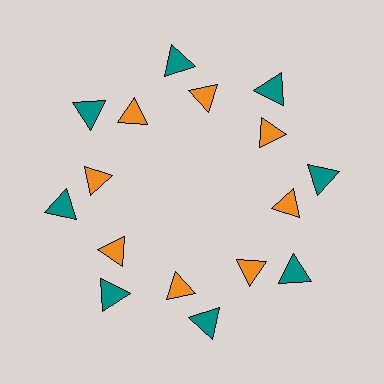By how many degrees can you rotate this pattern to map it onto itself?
The pattern maps onto itself every 45 degrees of rotation.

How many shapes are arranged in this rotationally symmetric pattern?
There are 16 shapes, arranged in 8 groups of 2.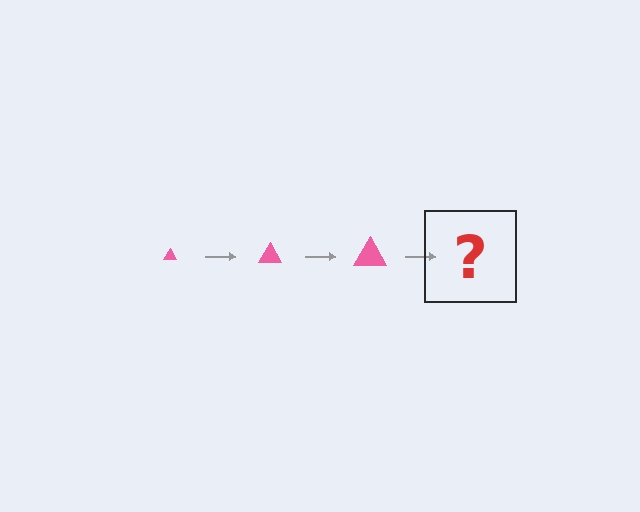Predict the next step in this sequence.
The next step is a pink triangle, larger than the previous one.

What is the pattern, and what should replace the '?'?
The pattern is that the triangle gets progressively larger each step. The '?' should be a pink triangle, larger than the previous one.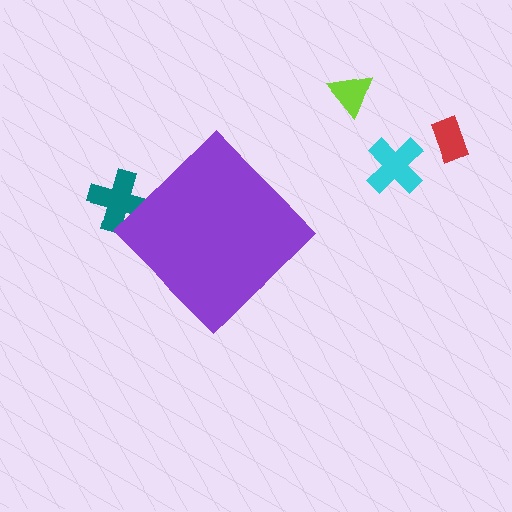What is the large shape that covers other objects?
A purple diamond.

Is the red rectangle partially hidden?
No, the red rectangle is fully visible.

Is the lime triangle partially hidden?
No, the lime triangle is fully visible.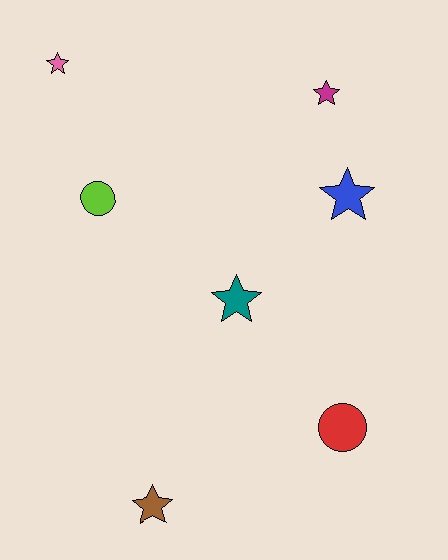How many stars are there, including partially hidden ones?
There are 5 stars.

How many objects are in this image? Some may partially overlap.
There are 7 objects.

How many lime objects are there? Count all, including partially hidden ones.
There is 1 lime object.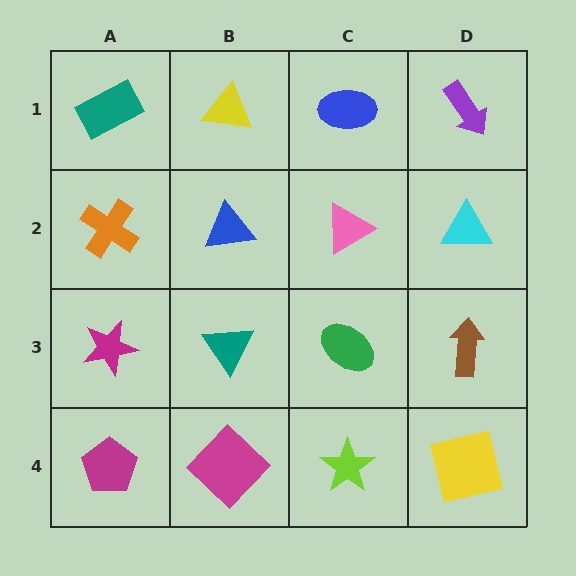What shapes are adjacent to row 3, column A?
An orange cross (row 2, column A), a magenta pentagon (row 4, column A), a teal triangle (row 3, column B).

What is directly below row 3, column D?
A yellow square.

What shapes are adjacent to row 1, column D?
A cyan triangle (row 2, column D), a blue ellipse (row 1, column C).